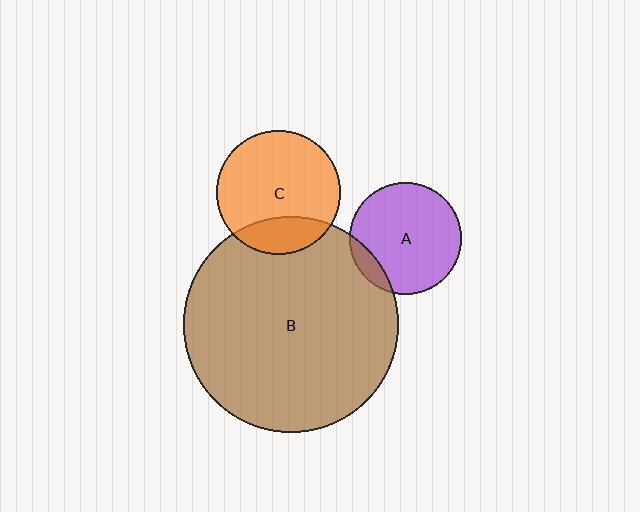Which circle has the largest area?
Circle B (brown).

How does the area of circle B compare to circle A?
Approximately 3.7 times.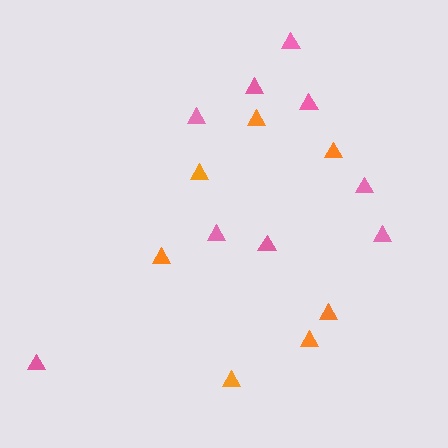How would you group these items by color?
There are 2 groups: one group of orange triangles (7) and one group of pink triangles (9).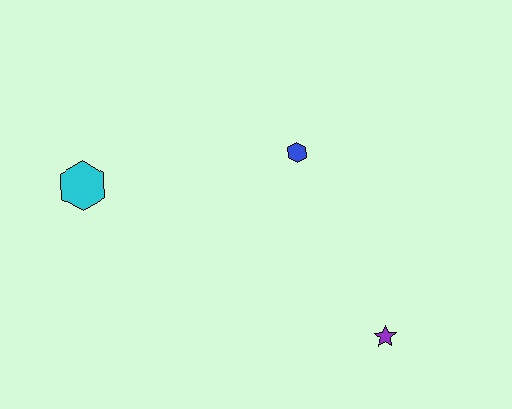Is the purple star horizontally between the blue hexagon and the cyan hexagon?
No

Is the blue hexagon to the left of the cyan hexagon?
No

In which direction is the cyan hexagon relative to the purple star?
The cyan hexagon is to the left of the purple star.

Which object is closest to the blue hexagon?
The purple star is closest to the blue hexagon.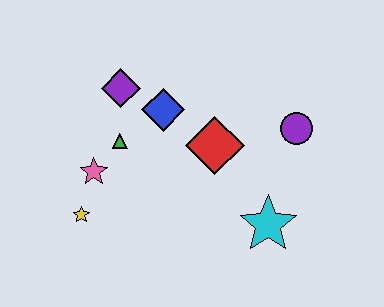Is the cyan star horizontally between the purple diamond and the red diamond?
No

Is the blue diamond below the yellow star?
No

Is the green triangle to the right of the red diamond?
No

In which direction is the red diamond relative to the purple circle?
The red diamond is to the left of the purple circle.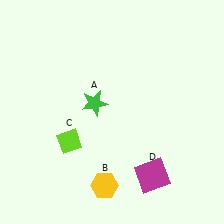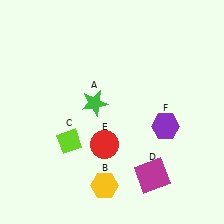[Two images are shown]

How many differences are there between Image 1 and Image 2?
There are 2 differences between the two images.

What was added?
A red circle (E), a purple hexagon (F) were added in Image 2.